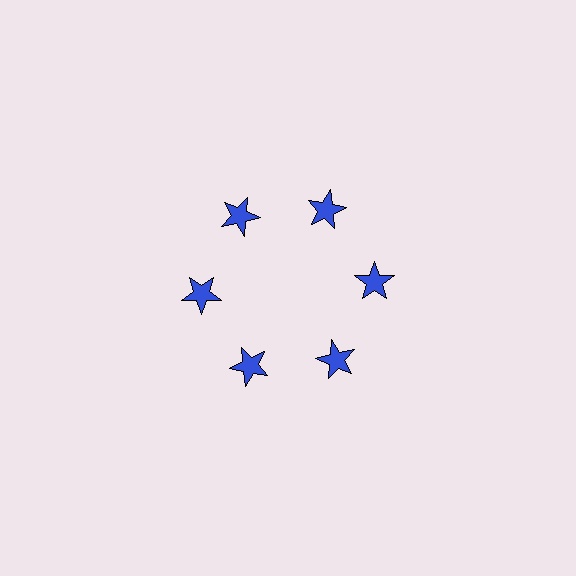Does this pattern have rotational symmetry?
Yes, this pattern has 6-fold rotational symmetry. It looks the same after rotating 60 degrees around the center.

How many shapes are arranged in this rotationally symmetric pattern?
There are 6 shapes, arranged in 6 groups of 1.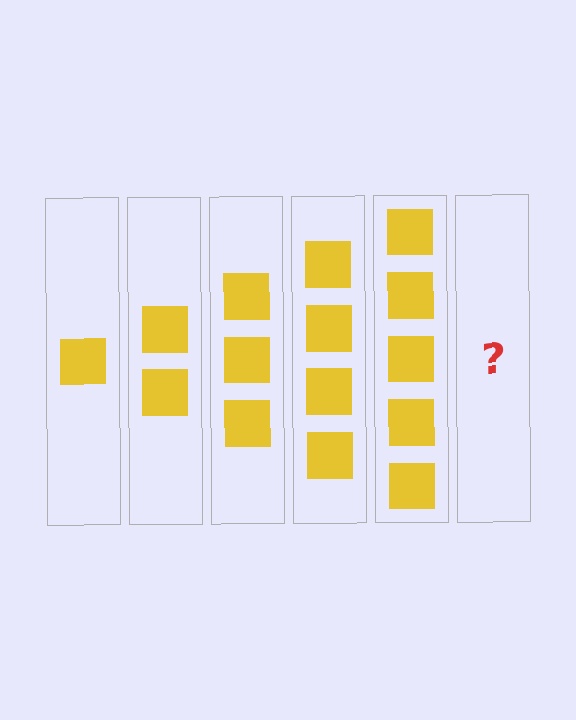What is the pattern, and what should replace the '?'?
The pattern is that each step adds one more square. The '?' should be 6 squares.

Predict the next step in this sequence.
The next step is 6 squares.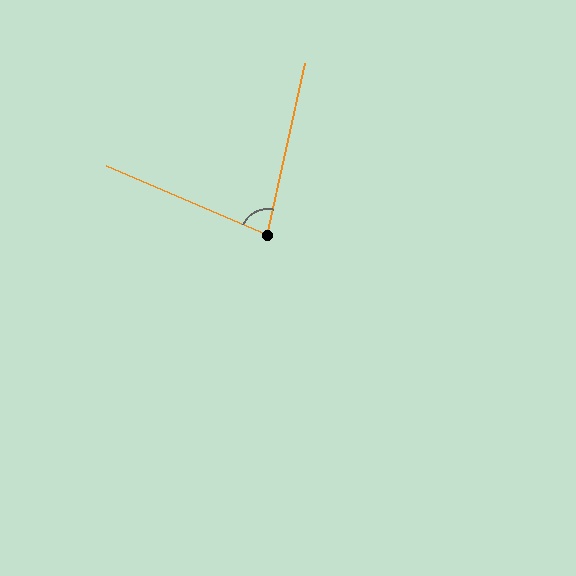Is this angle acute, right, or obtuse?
It is acute.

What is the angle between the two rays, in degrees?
Approximately 79 degrees.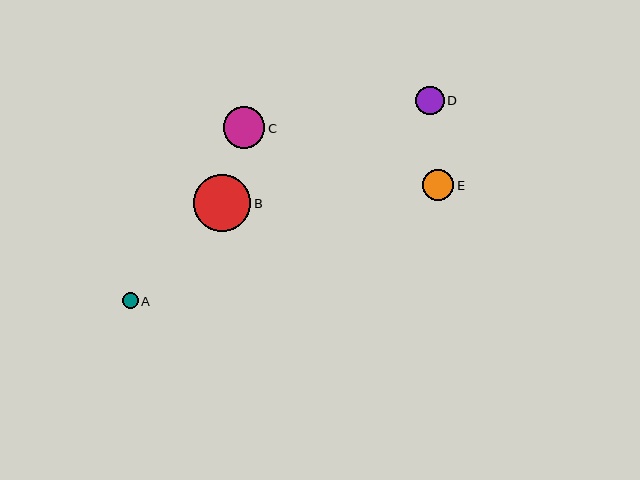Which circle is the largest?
Circle B is the largest with a size of approximately 57 pixels.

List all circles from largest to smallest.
From largest to smallest: B, C, E, D, A.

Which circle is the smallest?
Circle A is the smallest with a size of approximately 15 pixels.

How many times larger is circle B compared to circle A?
Circle B is approximately 3.7 times the size of circle A.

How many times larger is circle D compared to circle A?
Circle D is approximately 1.9 times the size of circle A.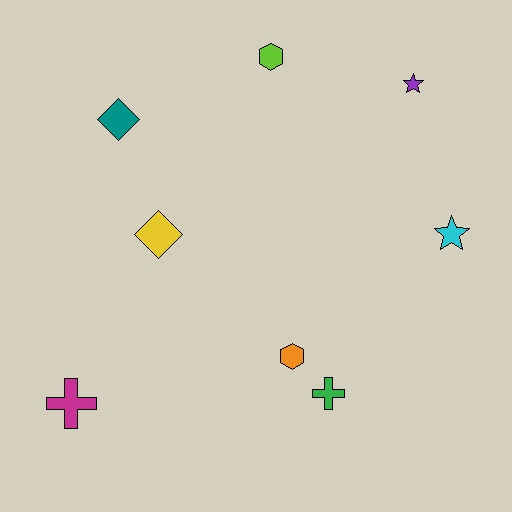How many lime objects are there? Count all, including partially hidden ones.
There is 1 lime object.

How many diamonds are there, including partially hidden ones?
There are 2 diamonds.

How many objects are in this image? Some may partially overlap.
There are 8 objects.